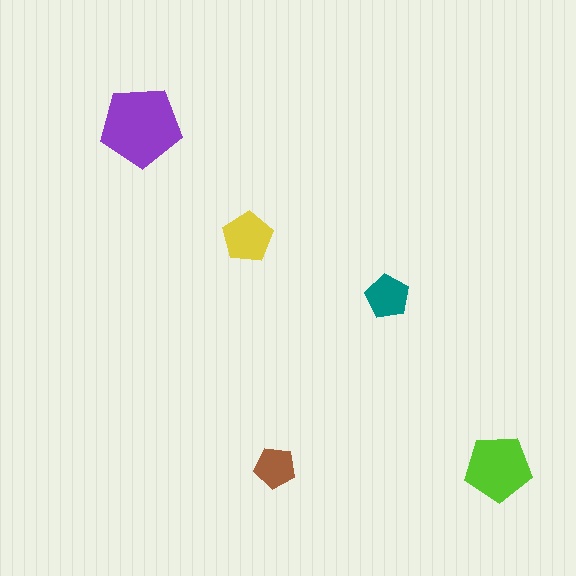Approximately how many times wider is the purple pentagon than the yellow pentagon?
About 1.5 times wider.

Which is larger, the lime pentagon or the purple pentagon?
The purple one.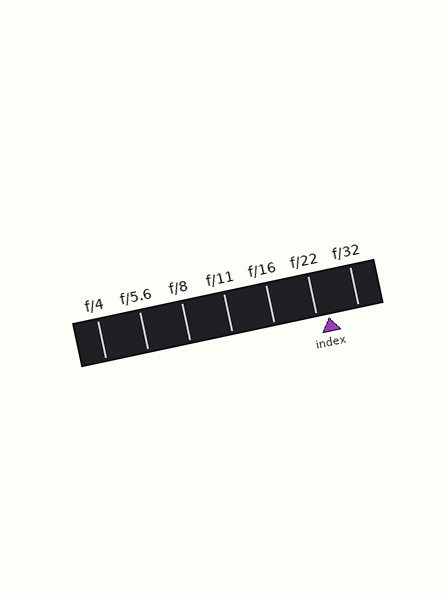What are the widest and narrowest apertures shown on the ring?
The widest aperture shown is f/4 and the narrowest is f/32.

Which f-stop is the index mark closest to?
The index mark is closest to f/22.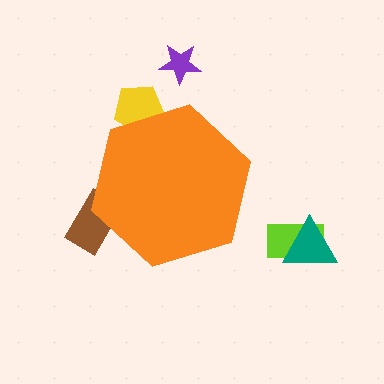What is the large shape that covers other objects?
An orange hexagon.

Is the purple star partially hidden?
No, the purple star is fully visible.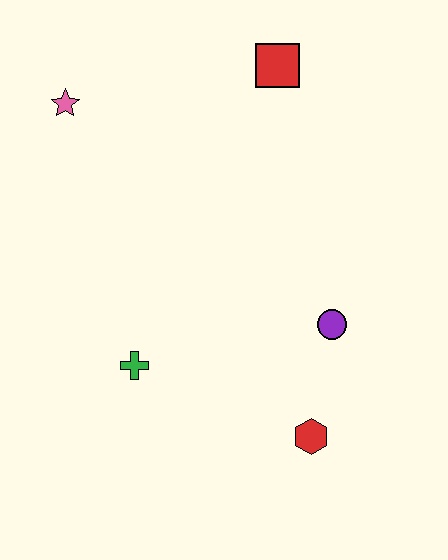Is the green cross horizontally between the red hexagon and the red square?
No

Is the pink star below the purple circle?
No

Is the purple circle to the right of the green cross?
Yes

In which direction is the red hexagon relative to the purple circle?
The red hexagon is below the purple circle.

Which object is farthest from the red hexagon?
The pink star is farthest from the red hexagon.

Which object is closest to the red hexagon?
The purple circle is closest to the red hexagon.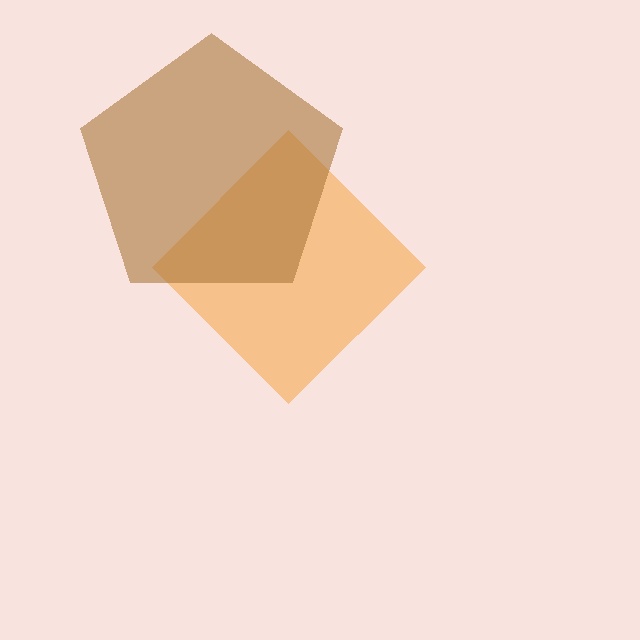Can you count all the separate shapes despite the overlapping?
Yes, there are 2 separate shapes.